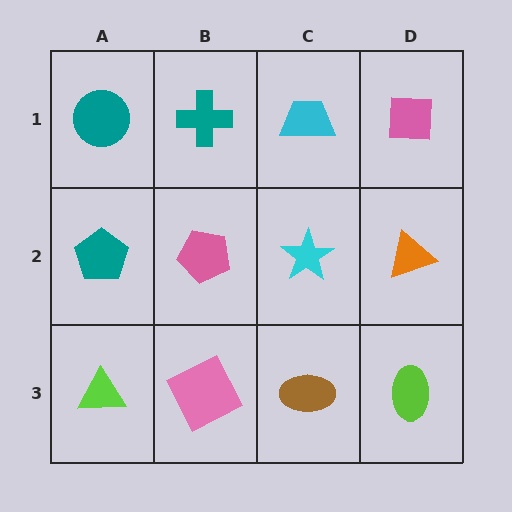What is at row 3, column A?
A lime triangle.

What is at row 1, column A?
A teal circle.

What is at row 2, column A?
A teal pentagon.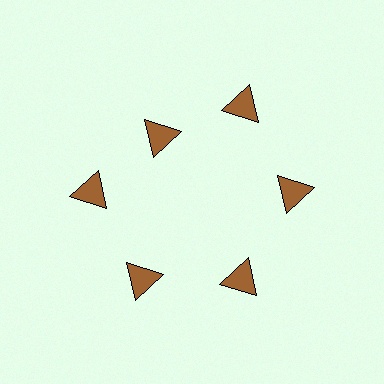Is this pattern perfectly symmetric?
No. The 6 brown triangles are arranged in a ring, but one element near the 11 o'clock position is pulled inward toward the center, breaking the 6-fold rotational symmetry.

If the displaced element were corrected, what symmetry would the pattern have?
It would have 6-fold rotational symmetry — the pattern would map onto itself every 60 degrees.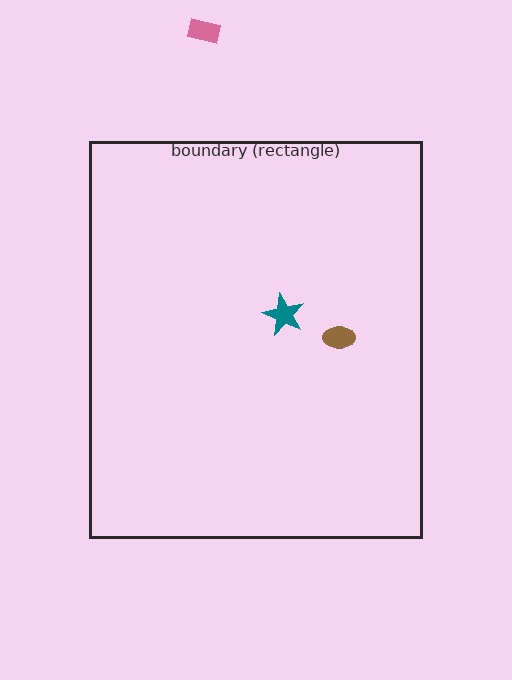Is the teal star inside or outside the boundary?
Inside.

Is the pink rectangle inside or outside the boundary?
Outside.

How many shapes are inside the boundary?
2 inside, 1 outside.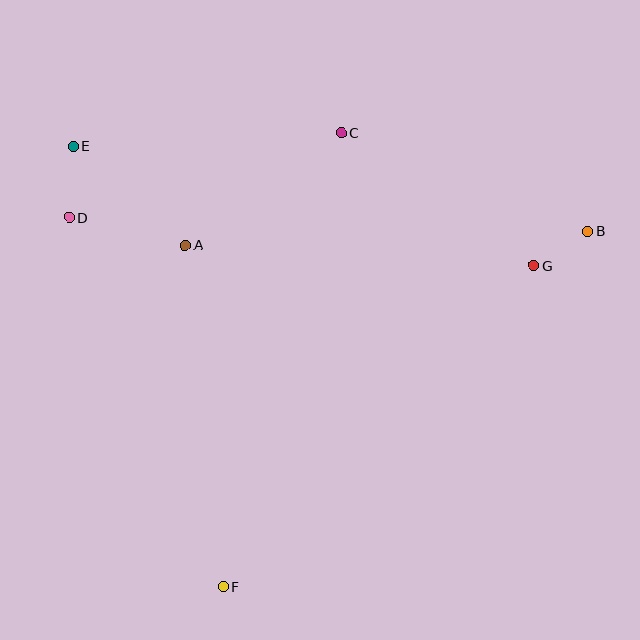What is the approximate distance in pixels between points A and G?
The distance between A and G is approximately 349 pixels.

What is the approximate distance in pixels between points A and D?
The distance between A and D is approximately 119 pixels.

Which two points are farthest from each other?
Points B and E are farthest from each other.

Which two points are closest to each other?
Points B and G are closest to each other.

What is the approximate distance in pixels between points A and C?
The distance between A and C is approximately 192 pixels.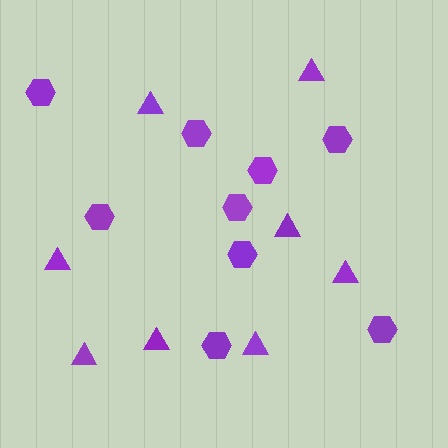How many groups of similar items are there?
There are 2 groups: one group of triangles (8) and one group of hexagons (9).